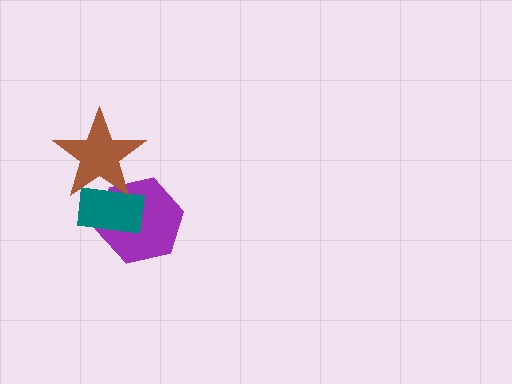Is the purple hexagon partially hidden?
Yes, it is partially covered by another shape.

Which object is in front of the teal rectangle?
The brown star is in front of the teal rectangle.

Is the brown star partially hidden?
No, no other shape covers it.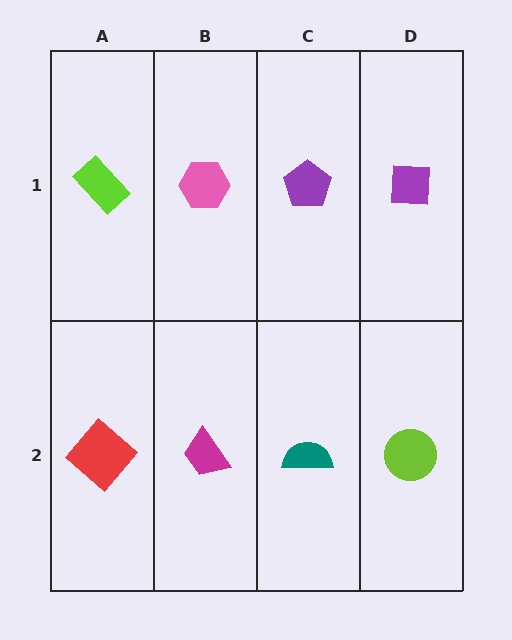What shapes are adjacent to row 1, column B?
A magenta trapezoid (row 2, column B), a lime rectangle (row 1, column A), a purple pentagon (row 1, column C).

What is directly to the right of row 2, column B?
A teal semicircle.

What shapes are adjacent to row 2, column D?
A purple square (row 1, column D), a teal semicircle (row 2, column C).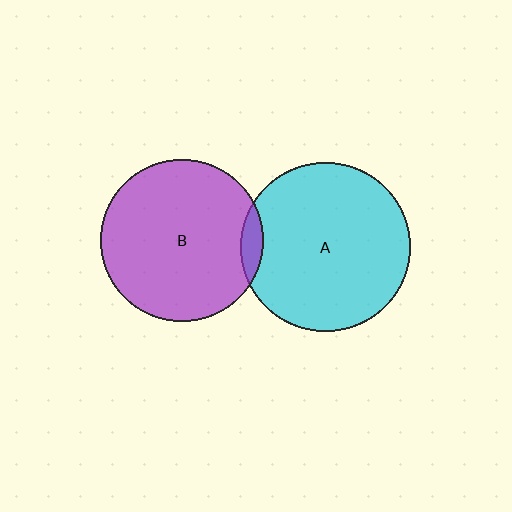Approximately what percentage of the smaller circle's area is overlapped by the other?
Approximately 5%.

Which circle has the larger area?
Circle A (cyan).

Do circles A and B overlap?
Yes.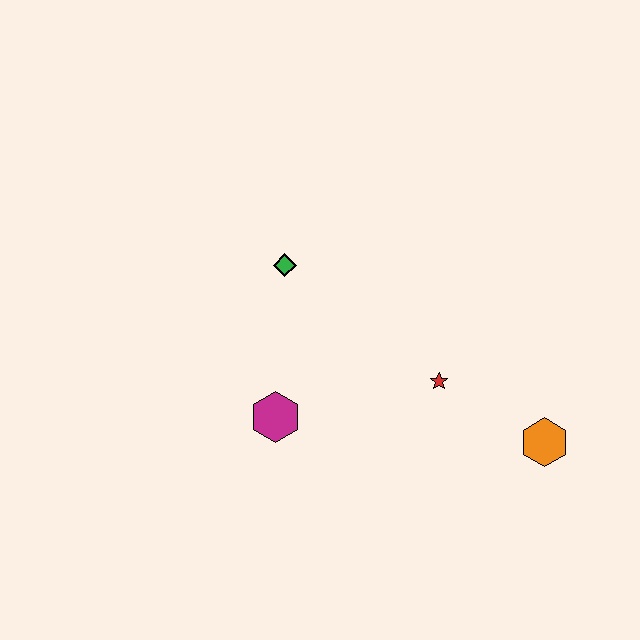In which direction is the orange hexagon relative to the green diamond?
The orange hexagon is to the right of the green diamond.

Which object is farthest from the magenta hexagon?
The orange hexagon is farthest from the magenta hexagon.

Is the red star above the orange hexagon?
Yes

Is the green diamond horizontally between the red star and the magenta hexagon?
Yes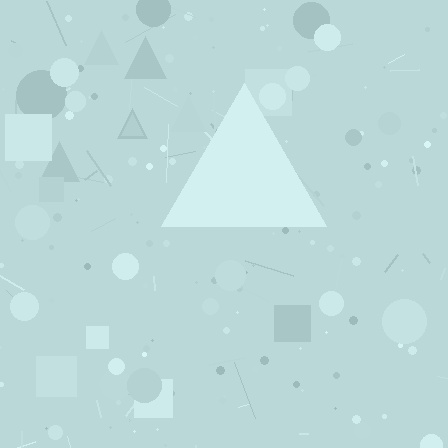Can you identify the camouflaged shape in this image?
The camouflaged shape is a triangle.